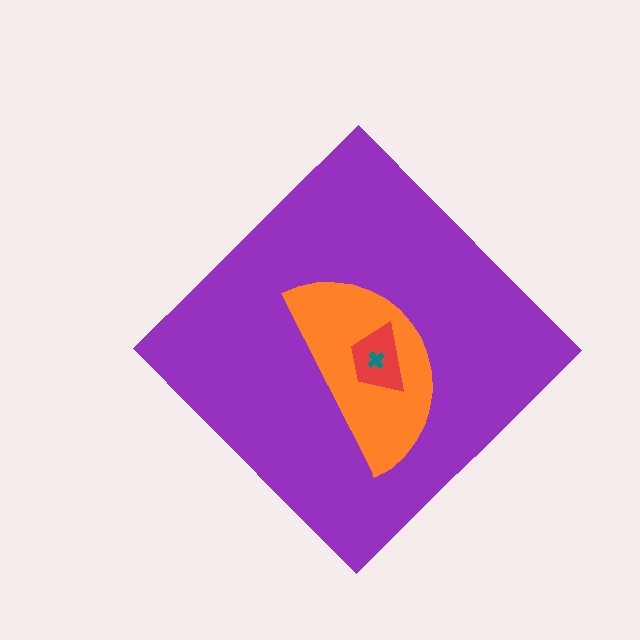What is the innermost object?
The teal cross.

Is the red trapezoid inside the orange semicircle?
Yes.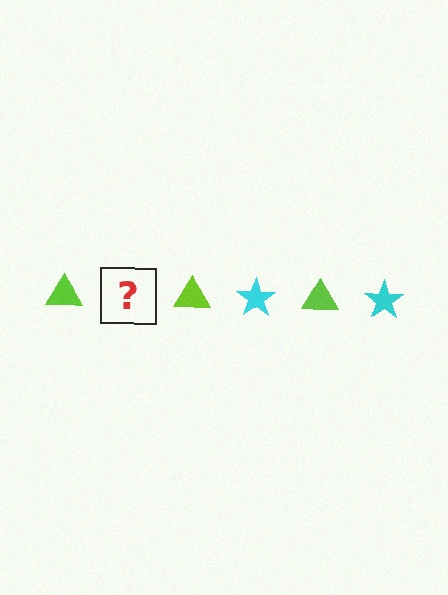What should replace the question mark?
The question mark should be replaced with a cyan star.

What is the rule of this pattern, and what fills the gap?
The rule is that the pattern alternates between lime triangle and cyan star. The gap should be filled with a cyan star.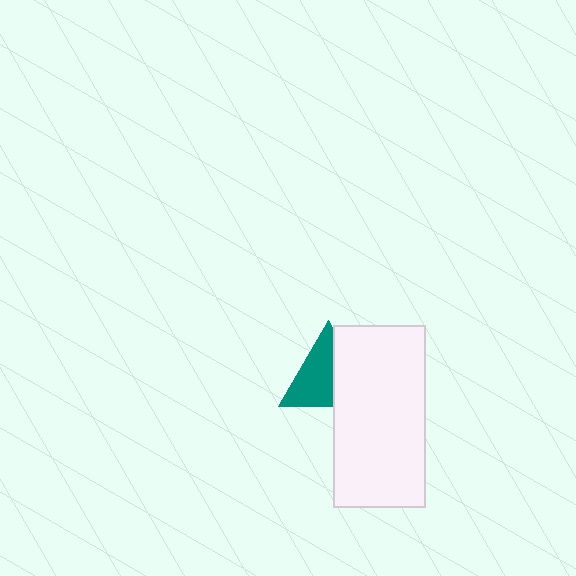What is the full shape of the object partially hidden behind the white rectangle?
The partially hidden object is a teal triangle.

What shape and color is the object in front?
The object in front is a white rectangle.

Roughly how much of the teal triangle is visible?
About half of it is visible (roughly 59%).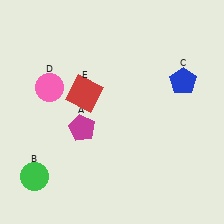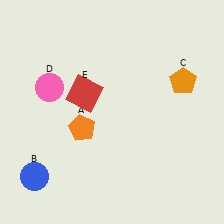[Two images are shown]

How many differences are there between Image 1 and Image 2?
There are 3 differences between the two images.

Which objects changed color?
A changed from magenta to orange. B changed from green to blue. C changed from blue to orange.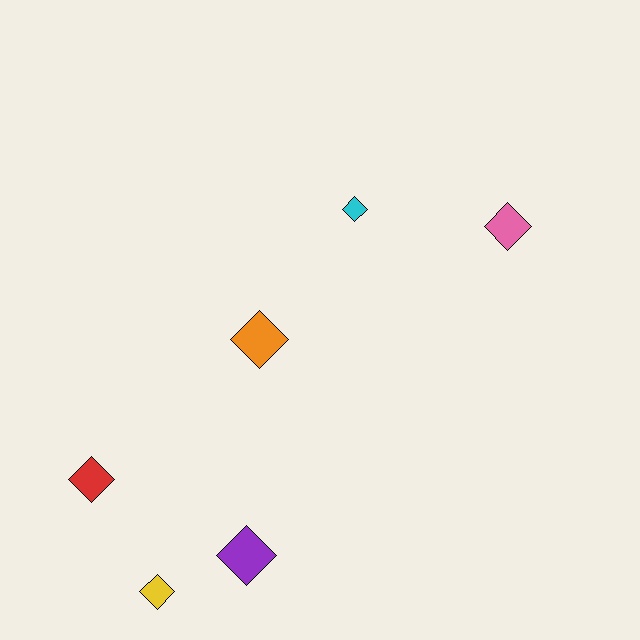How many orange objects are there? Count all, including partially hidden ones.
There is 1 orange object.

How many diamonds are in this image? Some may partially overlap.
There are 6 diamonds.